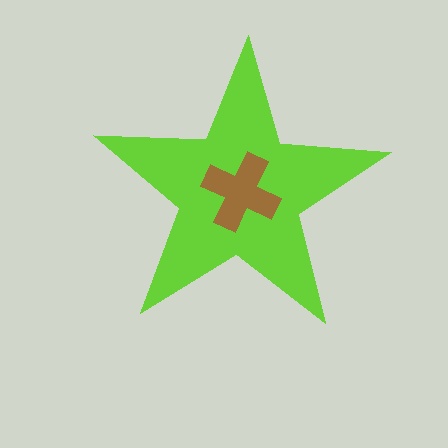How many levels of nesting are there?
2.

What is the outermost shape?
The lime star.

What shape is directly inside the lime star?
The brown cross.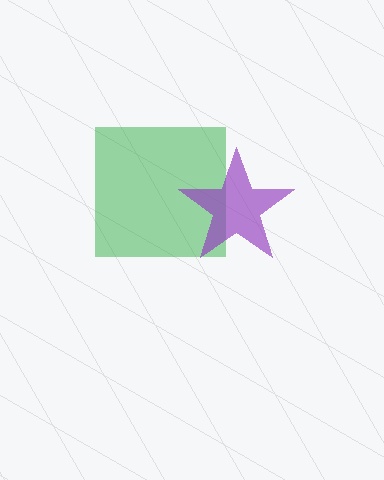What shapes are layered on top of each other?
The layered shapes are: a green square, a purple star.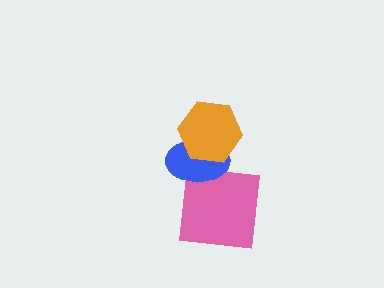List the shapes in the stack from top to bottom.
From top to bottom: the orange hexagon, the blue ellipse, the pink square.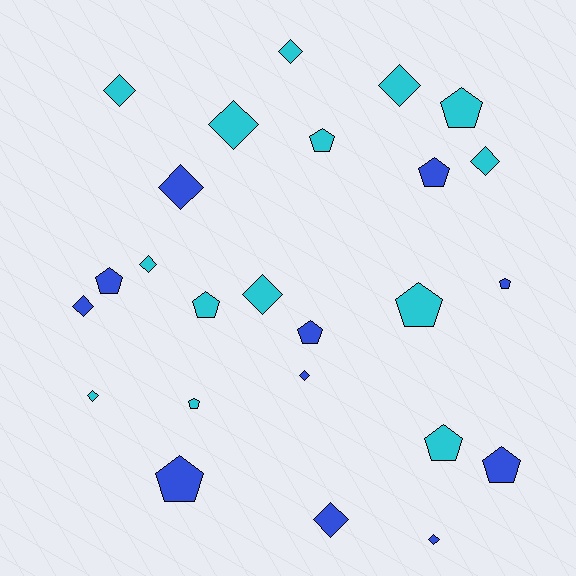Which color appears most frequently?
Cyan, with 14 objects.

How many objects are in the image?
There are 25 objects.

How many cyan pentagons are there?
There are 6 cyan pentagons.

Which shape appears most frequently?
Diamond, with 13 objects.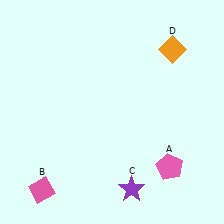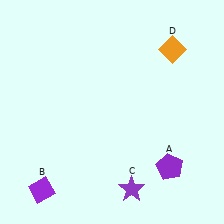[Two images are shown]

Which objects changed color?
A changed from pink to purple. B changed from pink to purple.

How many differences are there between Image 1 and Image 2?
There are 2 differences between the two images.